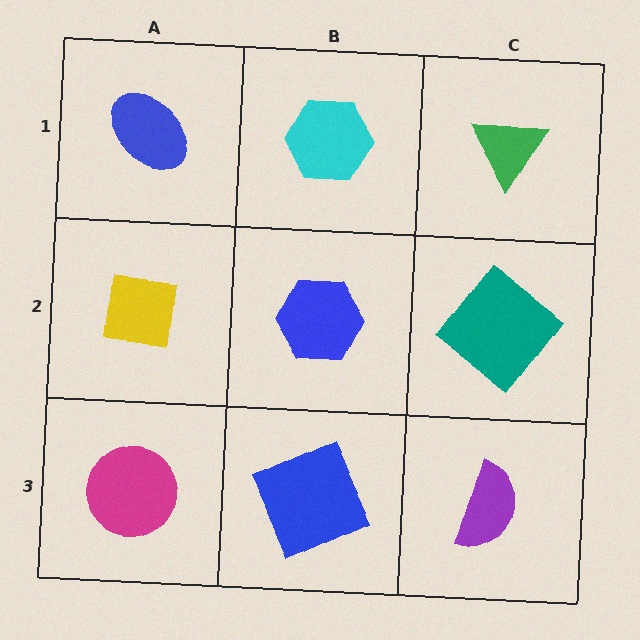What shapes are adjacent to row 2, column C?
A green triangle (row 1, column C), a purple semicircle (row 3, column C), a blue hexagon (row 2, column B).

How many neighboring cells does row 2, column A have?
3.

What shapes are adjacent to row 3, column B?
A blue hexagon (row 2, column B), a magenta circle (row 3, column A), a purple semicircle (row 3, column C).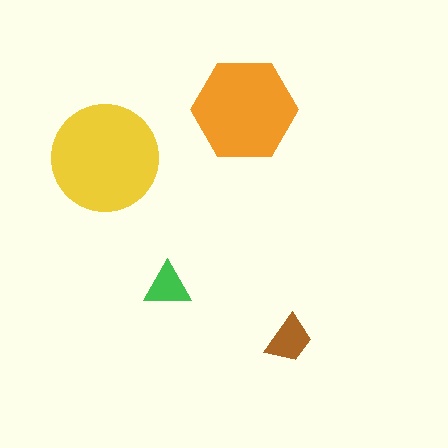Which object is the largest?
The yellow circle.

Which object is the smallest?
The green triangle.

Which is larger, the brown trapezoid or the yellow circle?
The yellow circle.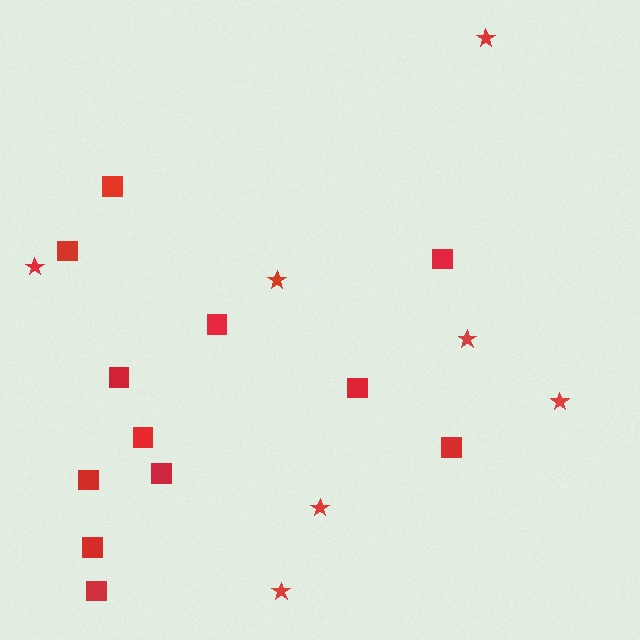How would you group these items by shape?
There are 2 groups: one group of stars (7) and one group of squares (12).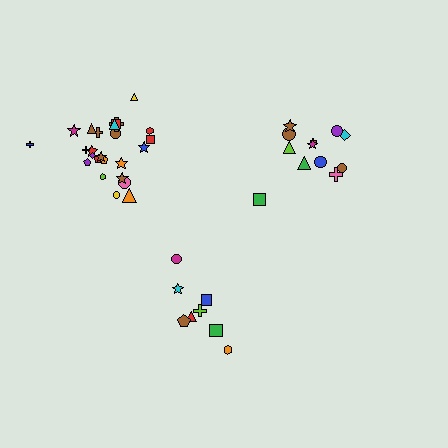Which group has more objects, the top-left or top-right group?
The top-left group.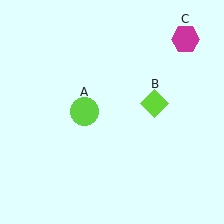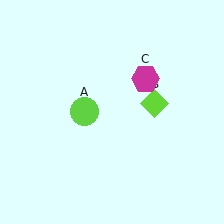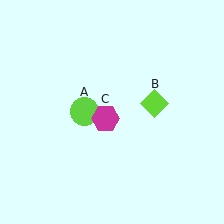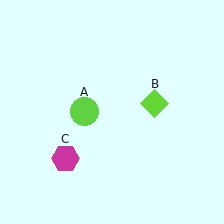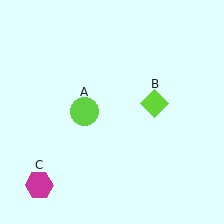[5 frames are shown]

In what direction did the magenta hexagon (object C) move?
The magenta hexagon (object C) moved down and to the left.